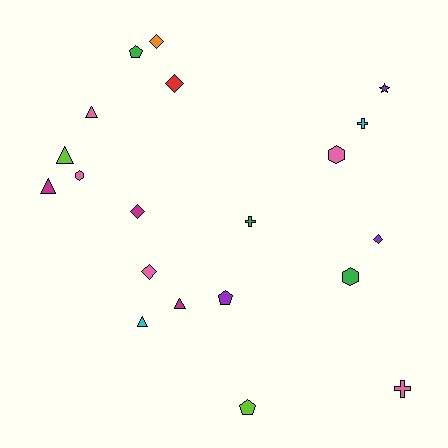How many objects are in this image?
There are 20 objects.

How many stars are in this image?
There is 1 star.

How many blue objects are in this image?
There are no blue objects.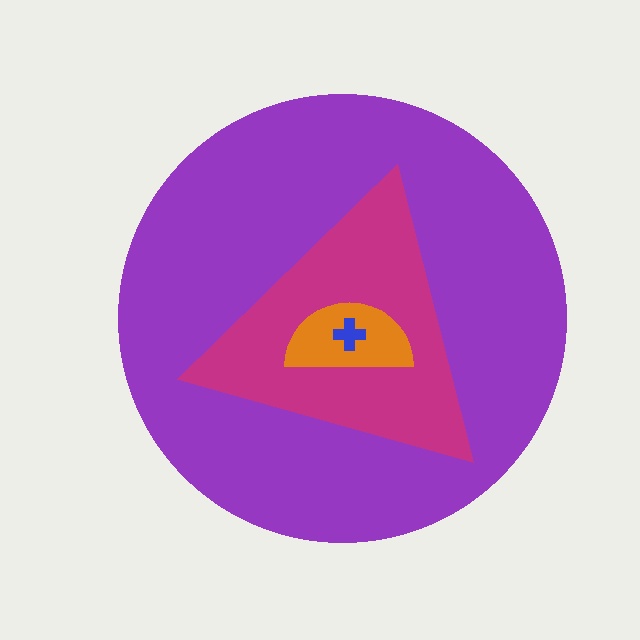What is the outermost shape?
The purple circle.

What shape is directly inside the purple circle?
The magenta triangle.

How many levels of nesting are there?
4.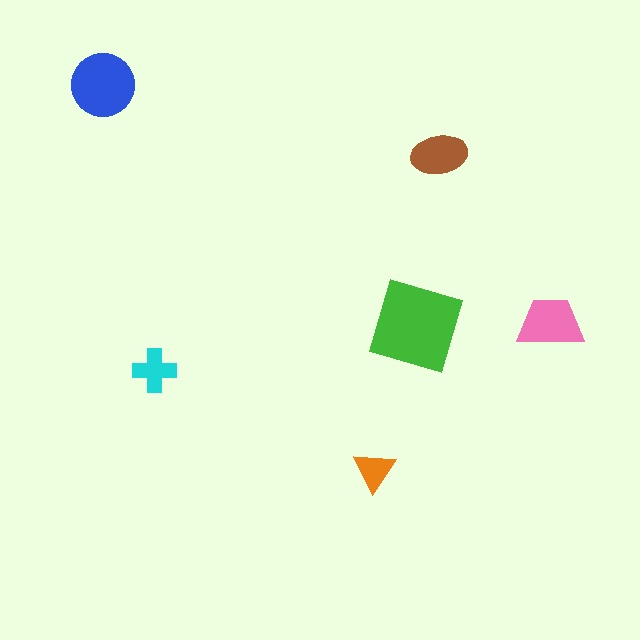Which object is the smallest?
The orange triangle.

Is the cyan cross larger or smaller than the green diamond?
Smaller.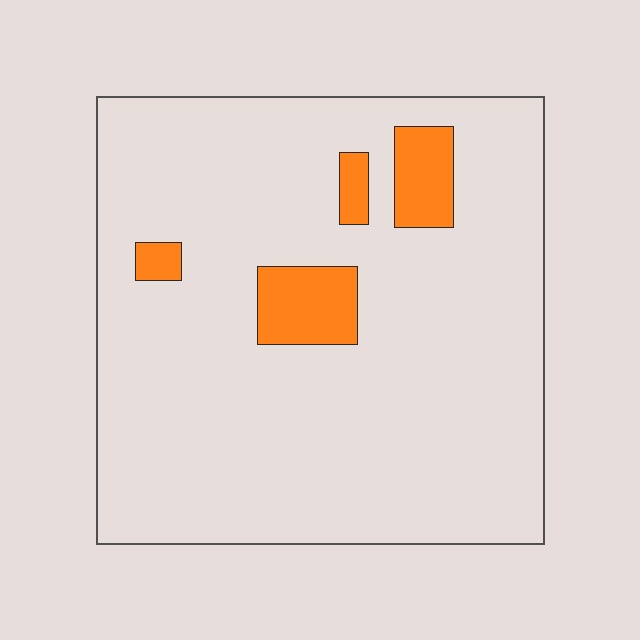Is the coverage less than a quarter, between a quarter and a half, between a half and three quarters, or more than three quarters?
Less than a quarter.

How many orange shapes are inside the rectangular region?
4.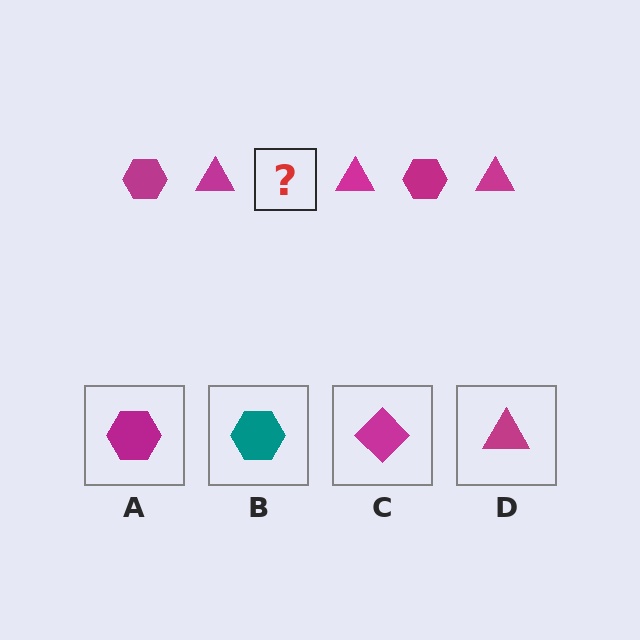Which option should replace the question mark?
Option A.